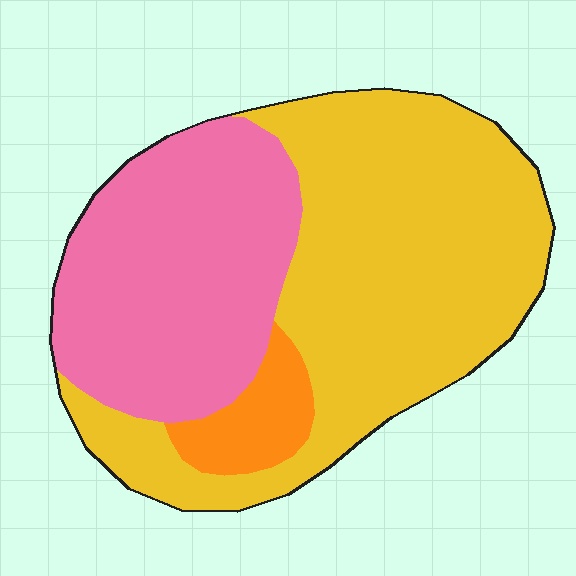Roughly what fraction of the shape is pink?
Pink covers about 35% of the shape.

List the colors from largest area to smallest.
From largest to smallest: yellow, pink, orange.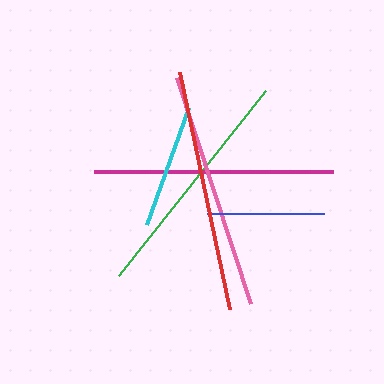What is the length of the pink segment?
The pink segment is approximately 238 pixels long.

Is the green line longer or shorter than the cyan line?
The green line is longer than the cyan line.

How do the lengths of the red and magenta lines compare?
The red and magenta lines are approximately the same length.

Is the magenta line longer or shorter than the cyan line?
The magenta line is longer than the cyan line.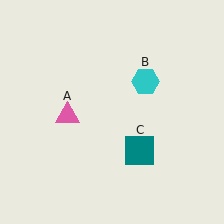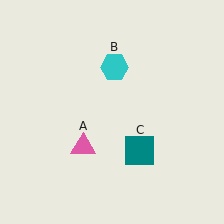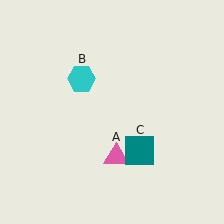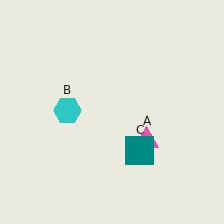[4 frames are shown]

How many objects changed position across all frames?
2 objects changed position: pink triangle (object A), cyan hexagon (object B).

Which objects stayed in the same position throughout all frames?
Teal square (object C) remained stationary.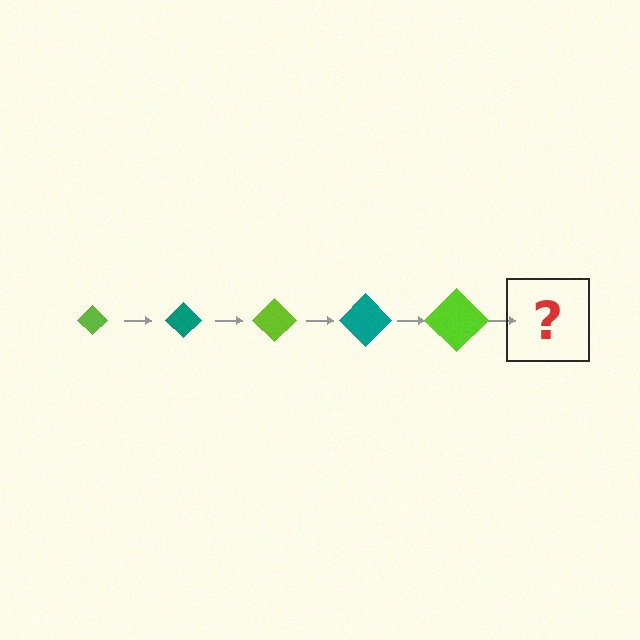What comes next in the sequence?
The next element should be a teal diamond, larger than the previous one.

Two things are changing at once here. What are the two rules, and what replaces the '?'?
The two rules are that the diamond grows larger each step and the color cycles through lime and teal. The '?' should be a teal diamond, larger than the previous one.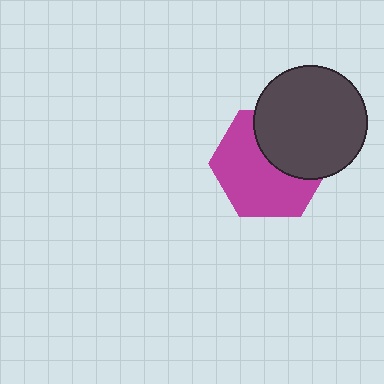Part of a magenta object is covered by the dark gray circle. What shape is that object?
It is a hexagon.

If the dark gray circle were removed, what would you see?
You would see the complete magenta hexagon.